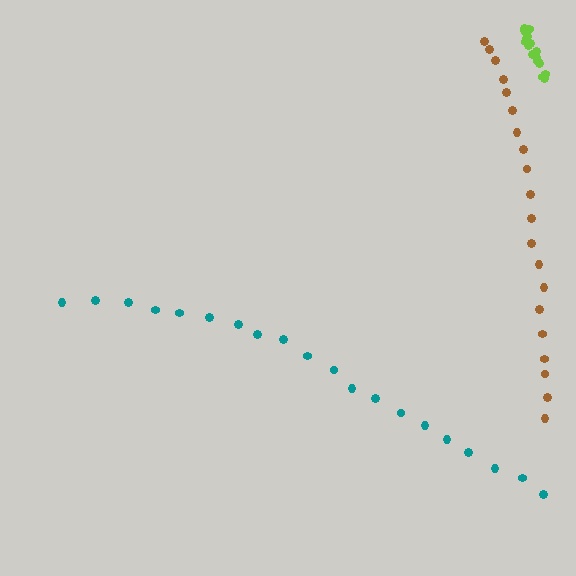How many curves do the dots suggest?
There are 3 distinct paths.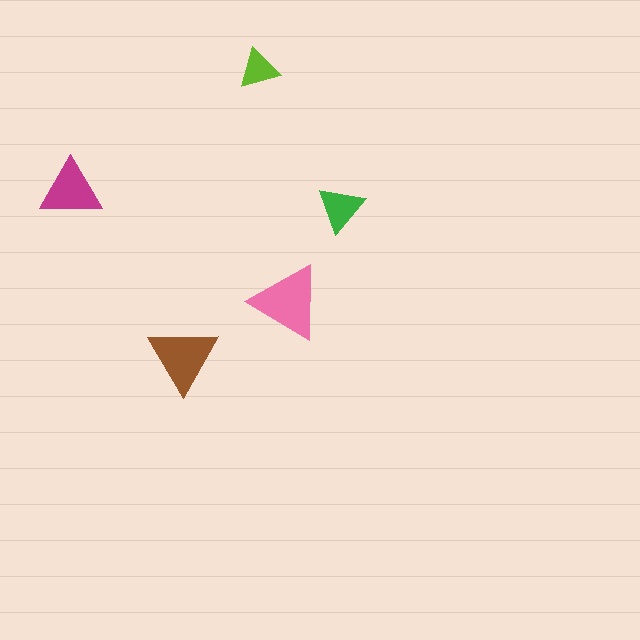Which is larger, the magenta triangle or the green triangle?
The magenta one.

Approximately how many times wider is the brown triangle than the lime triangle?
About 1.5 times wider.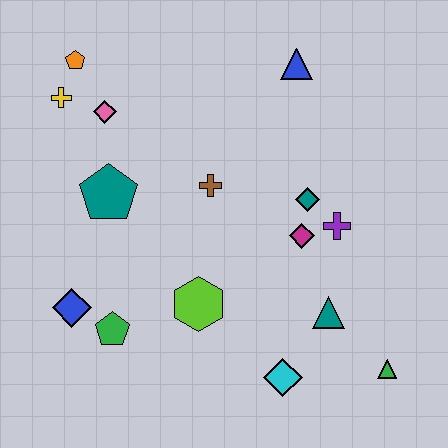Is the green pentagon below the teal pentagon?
Yes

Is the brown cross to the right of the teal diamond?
No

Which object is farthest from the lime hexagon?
The orange pentagon is farthest from the lime hexagon.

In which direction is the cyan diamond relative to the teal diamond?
The cyan diamond is below the teal diamond.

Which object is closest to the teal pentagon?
The pink diamond is closest to the teal pentagon.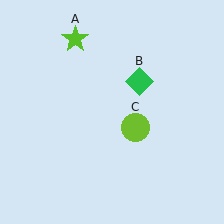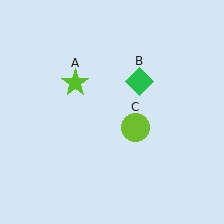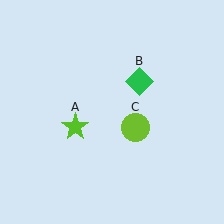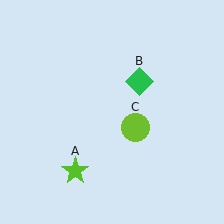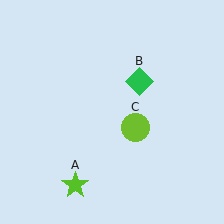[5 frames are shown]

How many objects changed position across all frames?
1 object changed position: lime star (object A).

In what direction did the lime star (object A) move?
The lime star (object A) moved down.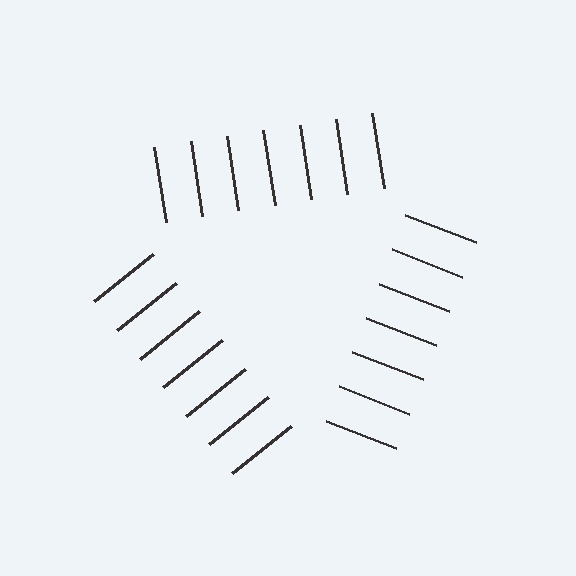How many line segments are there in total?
21 — 7 along each of the 3 edges.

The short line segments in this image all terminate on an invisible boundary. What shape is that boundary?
An illusory triangle — the line segments terminate on its edges but no continuous stroke is drawn.